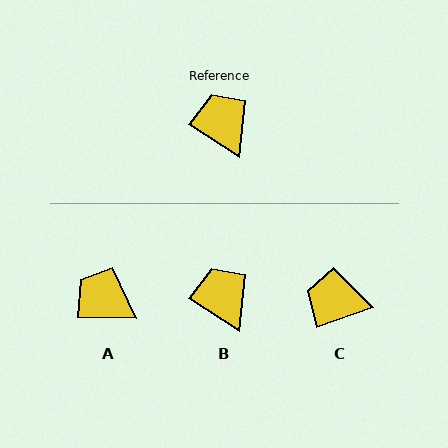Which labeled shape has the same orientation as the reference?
B.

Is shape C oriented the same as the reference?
No, it is off by about 52 degrees.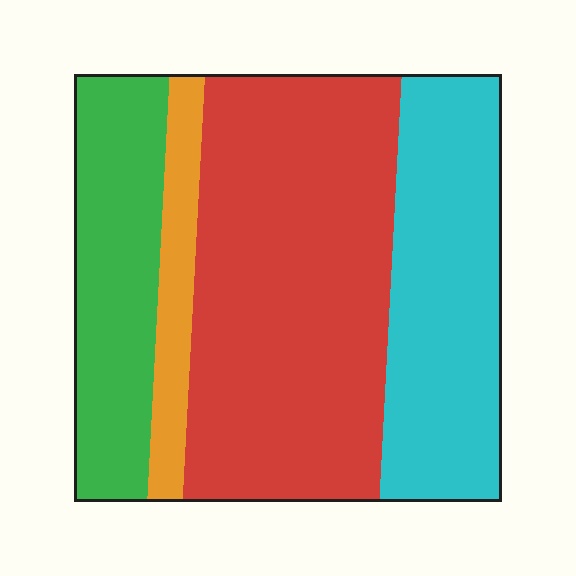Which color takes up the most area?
Red, at roughly 45%.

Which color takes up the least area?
Orange, at roughly 10%.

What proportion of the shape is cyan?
Cyan takes up about one quarter (1/4) of the shape.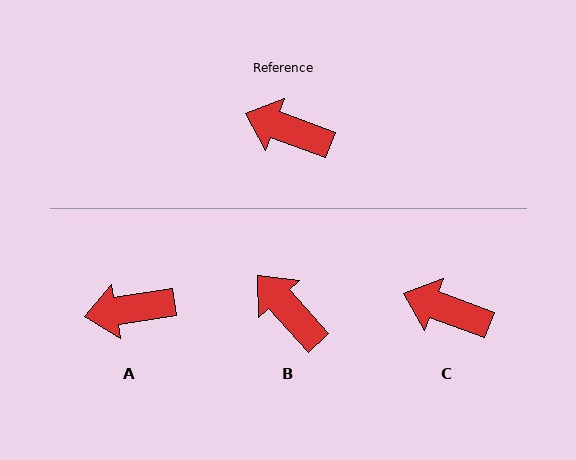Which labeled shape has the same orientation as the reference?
C.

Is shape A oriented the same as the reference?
No, it is off by about 30 degrees.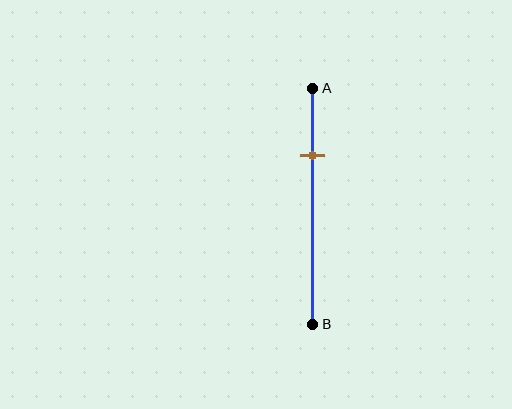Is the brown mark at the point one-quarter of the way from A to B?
No, the mark is at about 30% from A, not at the 25% one-quarter point.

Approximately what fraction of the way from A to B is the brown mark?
The brown mark is approximately 30% of the way from A to B.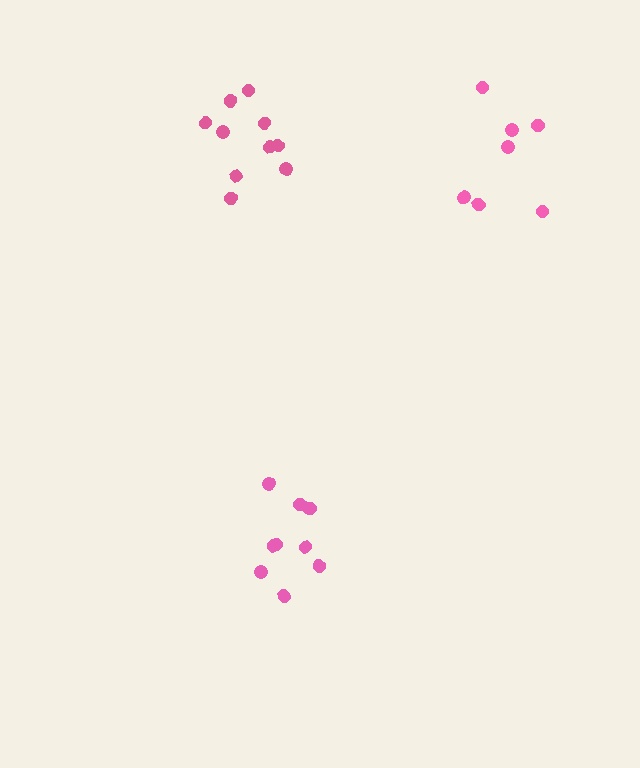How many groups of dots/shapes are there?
There are 3 groups.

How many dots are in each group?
Group 1: 7 dots, Group 2: 10 dots, Group 3: 9 dots (26 total).